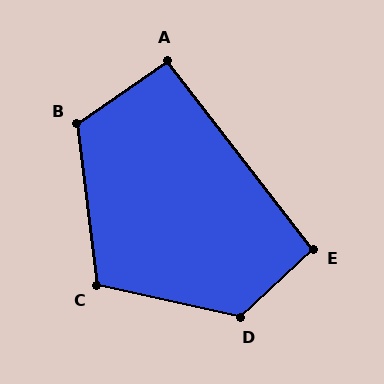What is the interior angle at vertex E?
Approximately 95 degrees (obtuse).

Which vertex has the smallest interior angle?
A, at approximately 93 degrees.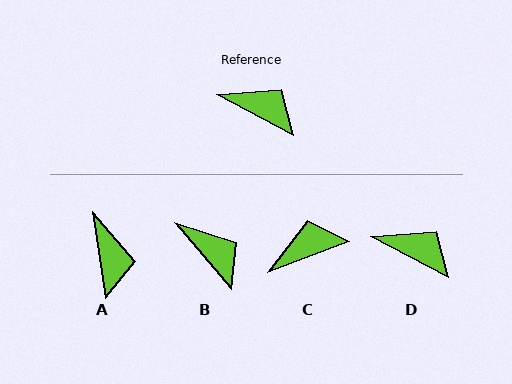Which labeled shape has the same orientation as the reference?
D.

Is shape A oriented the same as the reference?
No, it is off by about 53 degrees.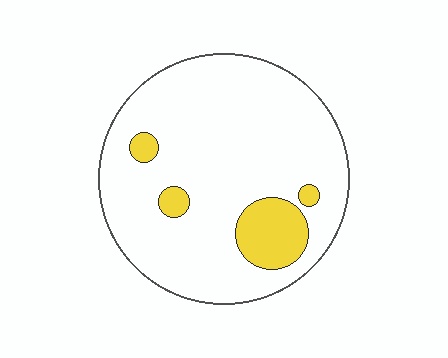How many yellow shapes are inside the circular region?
4.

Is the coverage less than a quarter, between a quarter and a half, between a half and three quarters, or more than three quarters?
Less than a quarter.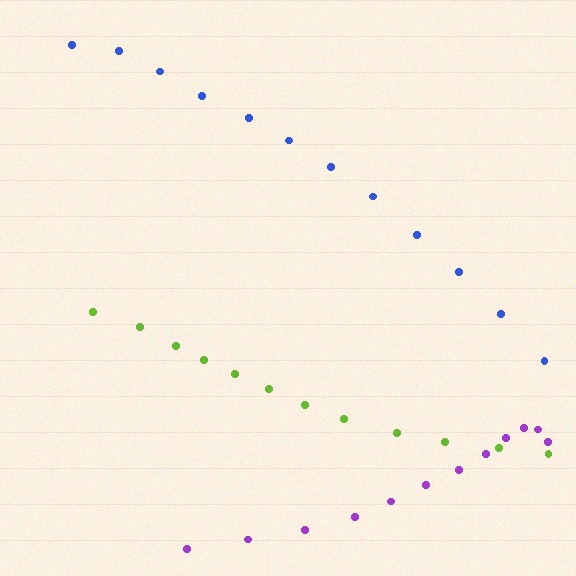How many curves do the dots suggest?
There are 3 distinct paths.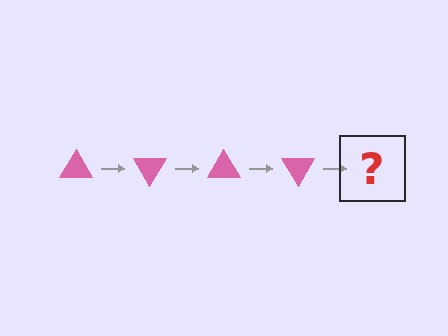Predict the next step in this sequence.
The next step is a pink triangle rotated 240 degrees.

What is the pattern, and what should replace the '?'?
The pattern is that the triangle rotates 60 degrees each step. The '?' should be a pink triangle rotated 240 degrees.